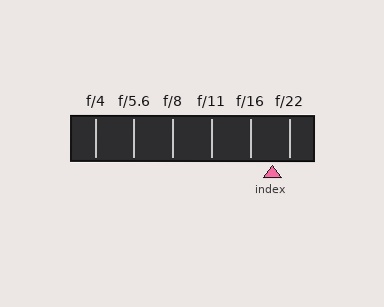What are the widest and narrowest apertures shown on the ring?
The widest aperture shown is f/4 and the narrowest is f/22.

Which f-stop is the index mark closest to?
The index mark is closest to f/22.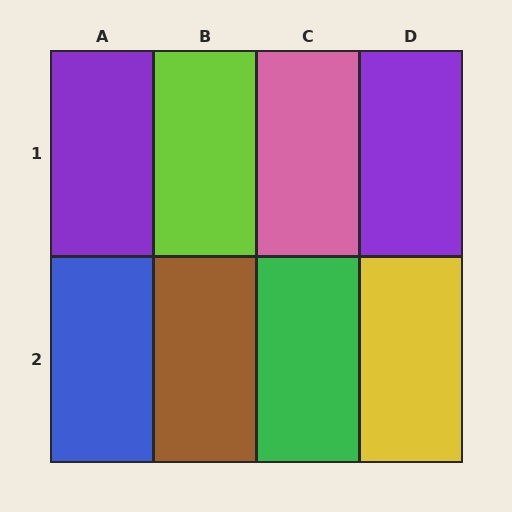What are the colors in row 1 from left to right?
Purple, lime, pink, purple.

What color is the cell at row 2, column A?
Blue.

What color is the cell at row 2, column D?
Yellow.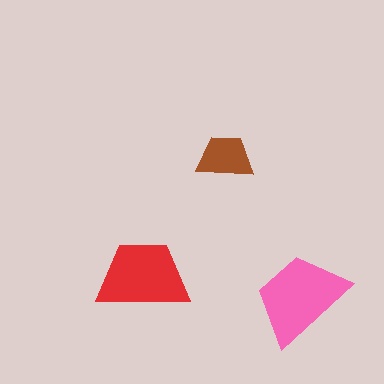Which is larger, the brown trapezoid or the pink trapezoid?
The pink one.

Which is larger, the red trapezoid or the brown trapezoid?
The red one.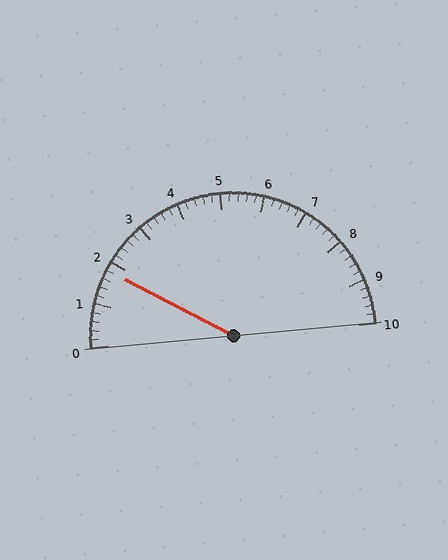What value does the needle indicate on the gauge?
The needle indicates approximately 1.8.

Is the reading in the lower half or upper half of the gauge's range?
The reading is in the lower half of the range (0 to 10).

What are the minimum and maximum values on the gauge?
The gauge ranges from 0 to 10.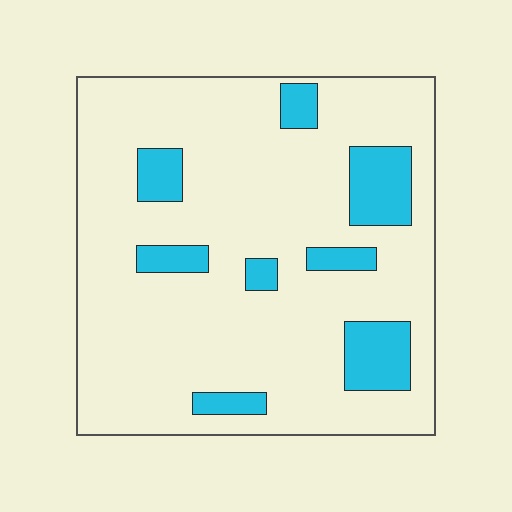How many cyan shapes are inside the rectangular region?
8.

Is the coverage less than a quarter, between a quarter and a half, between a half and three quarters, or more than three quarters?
Less than a quarter.